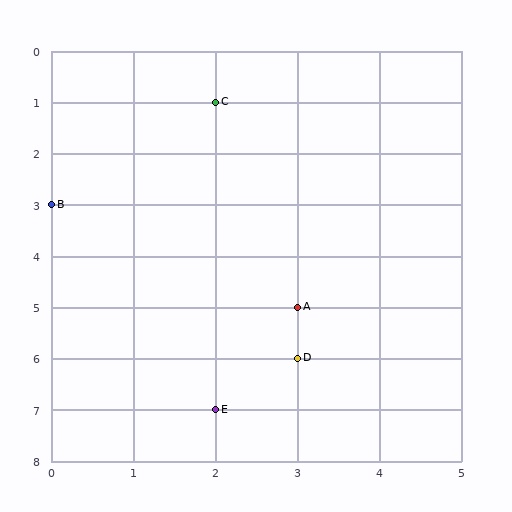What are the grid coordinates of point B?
Point B is at grid coordinates (0, 3).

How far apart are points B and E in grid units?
Points B and E are 2 columns and 4 rows apart (about 4.5 grid units diagonally).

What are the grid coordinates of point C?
Point C is at grid coordinates (2, 1).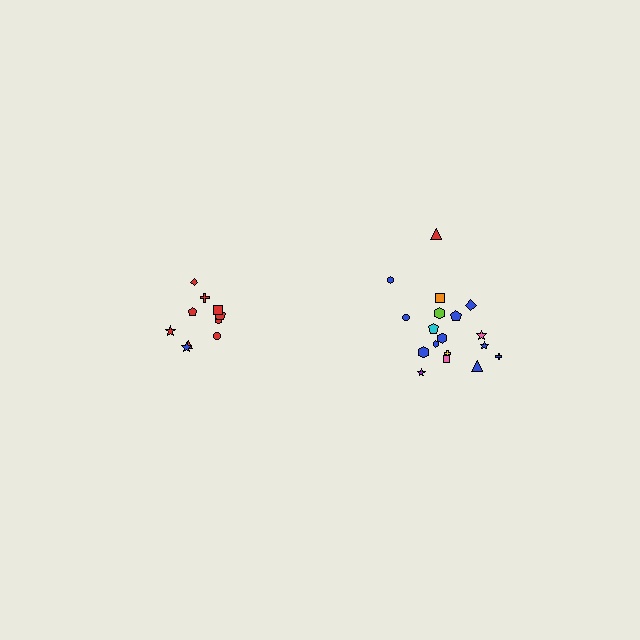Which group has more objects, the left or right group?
The right group.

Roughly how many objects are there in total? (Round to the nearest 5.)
Roughly 30 objects in total.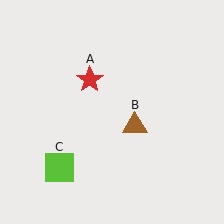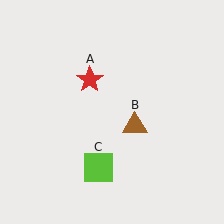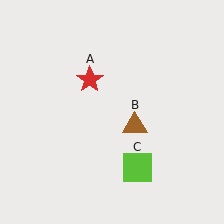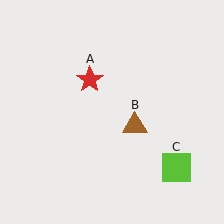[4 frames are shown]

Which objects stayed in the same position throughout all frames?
Red star (object A) and brown triangle (object B) remained stationary.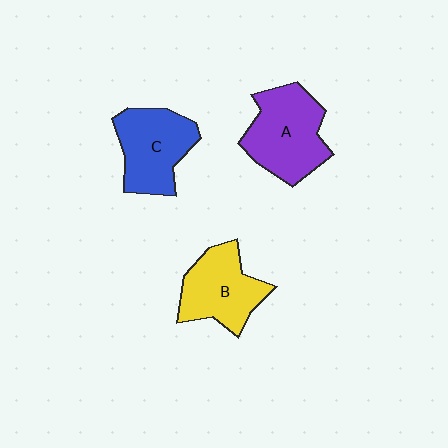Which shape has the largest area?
Shape A (purple).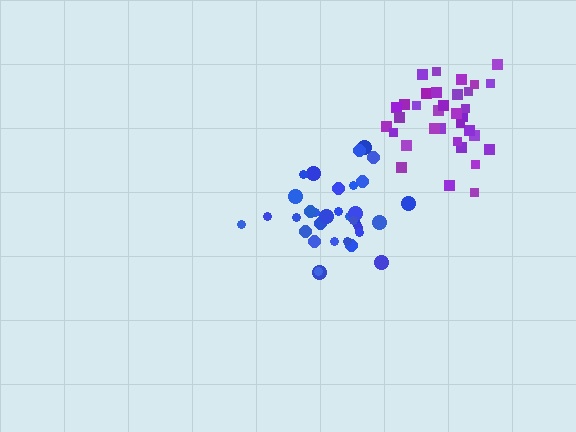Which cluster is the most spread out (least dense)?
Blue.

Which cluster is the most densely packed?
Purple.